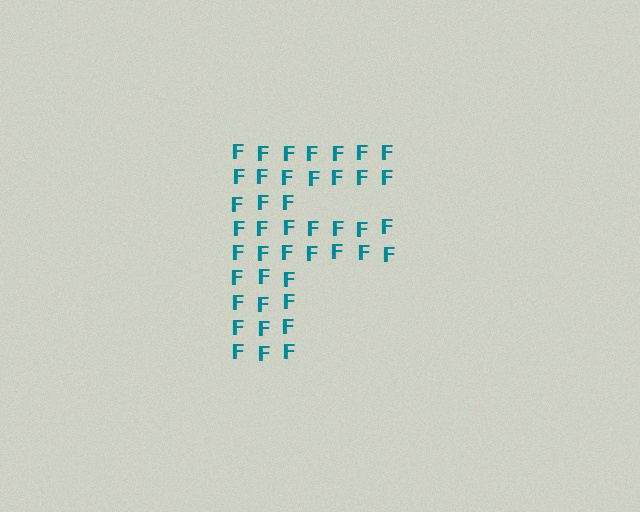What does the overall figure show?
The overall figure shows the letter F.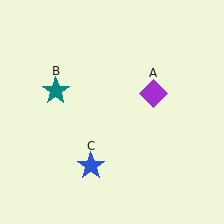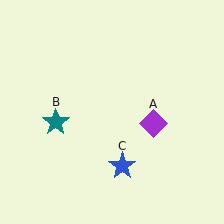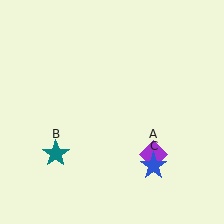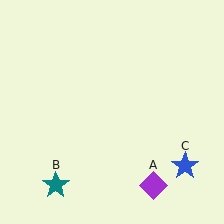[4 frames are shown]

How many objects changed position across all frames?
3 objects changed position: purple diamond (object A), teal star (object B), blue star (object C).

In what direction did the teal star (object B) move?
The teal star (object B) moved down.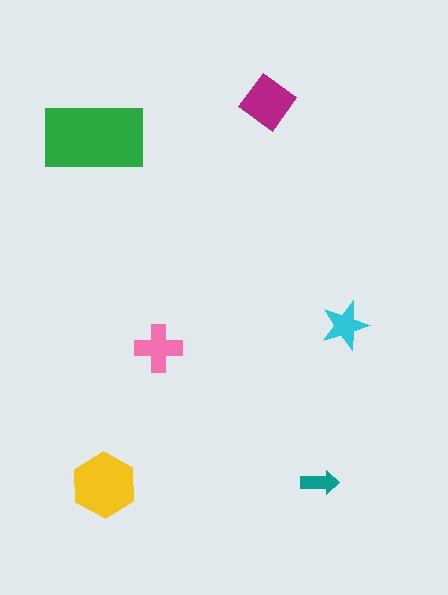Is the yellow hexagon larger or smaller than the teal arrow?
Larger.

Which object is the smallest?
The teal arrow.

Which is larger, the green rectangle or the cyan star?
The green rectangle.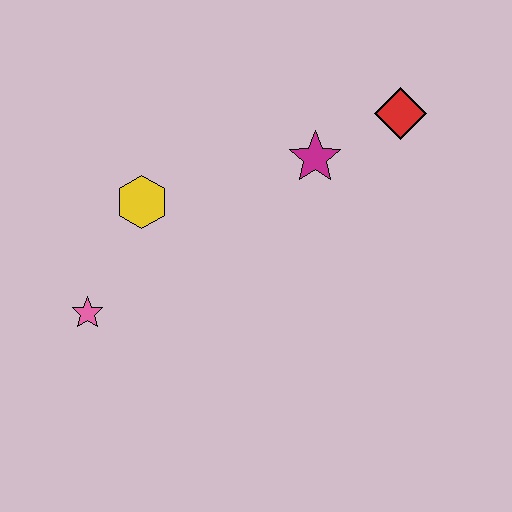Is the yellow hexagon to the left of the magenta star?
Yes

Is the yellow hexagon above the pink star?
Yes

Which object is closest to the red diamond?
The magenta star is closest to the red diamond.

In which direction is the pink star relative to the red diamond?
The pink star is to the left of the red diamond.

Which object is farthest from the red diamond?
The pink star is farthest from the red diamond.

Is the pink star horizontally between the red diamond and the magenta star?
No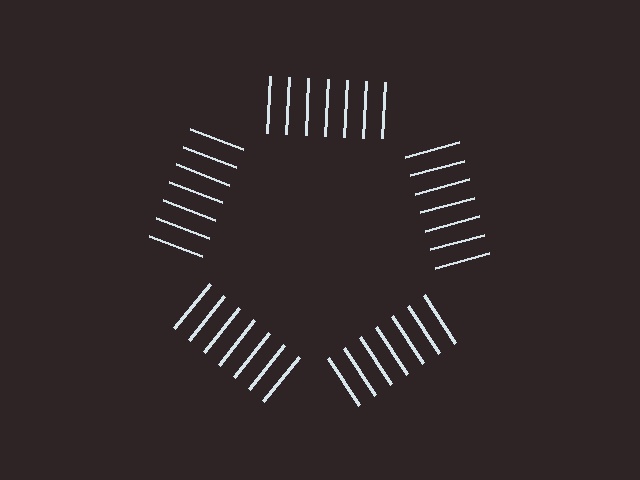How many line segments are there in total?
35 — 7 along each of the 5 edges.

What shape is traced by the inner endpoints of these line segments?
An illusory pentagon — the line segments terminate on its edges but no continuous stroke is drawn.